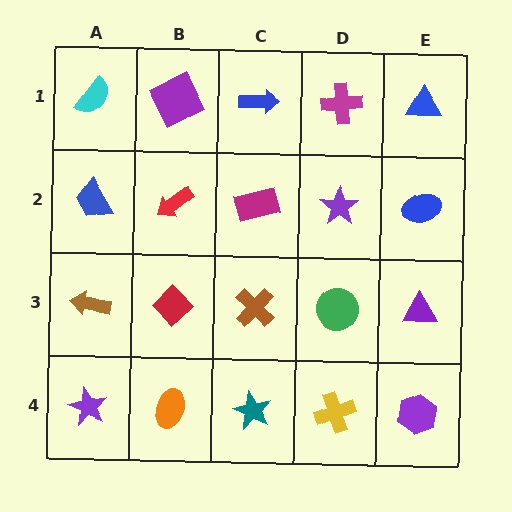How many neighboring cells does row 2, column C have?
4.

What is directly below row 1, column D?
A purple star.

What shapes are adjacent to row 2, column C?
A blue arrow (row 1, column C), a brown cross (row 3, column C), a red arrow (row 2, column B), a purple star (row 2, column D).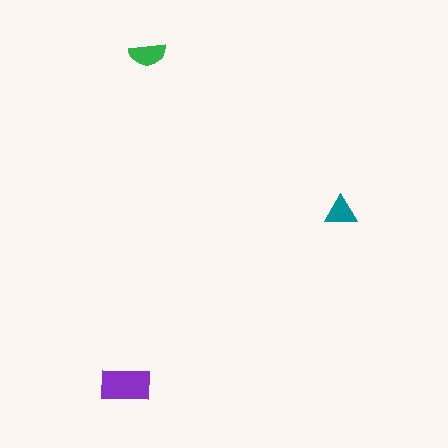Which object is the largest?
The purple rectangle.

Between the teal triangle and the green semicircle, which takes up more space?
The green semicircle.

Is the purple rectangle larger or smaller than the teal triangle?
Larger.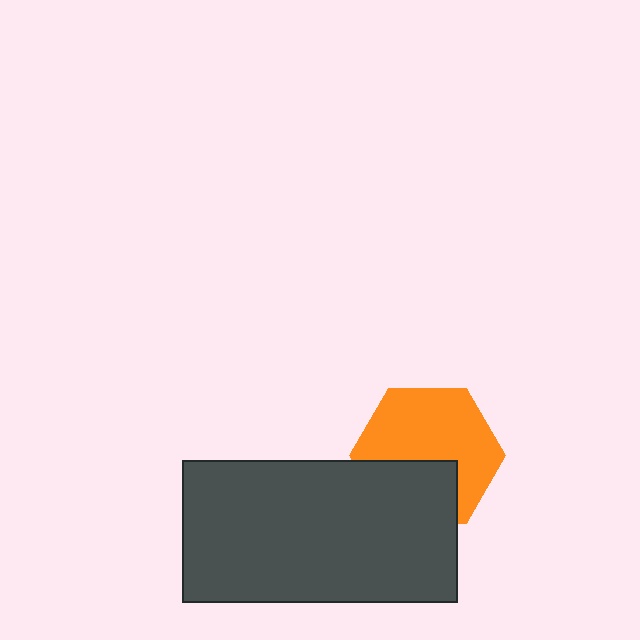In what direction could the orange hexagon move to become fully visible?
The orange hexagon could move up. That would shift it out from behind the dark gray rectangle entirely.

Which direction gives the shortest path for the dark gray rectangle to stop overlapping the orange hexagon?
Moving down gives the shortest separation.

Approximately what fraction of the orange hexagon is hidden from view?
Roughly 35% of the orange hexagon is hidden behind the dark gray rectangle.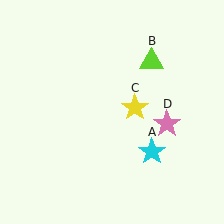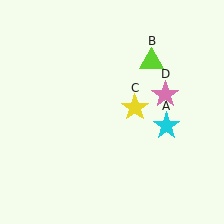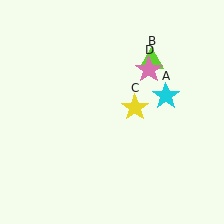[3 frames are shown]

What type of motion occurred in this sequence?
The cyan star (object A), pink star (object D) rotated counterclockwise around the center of the scene.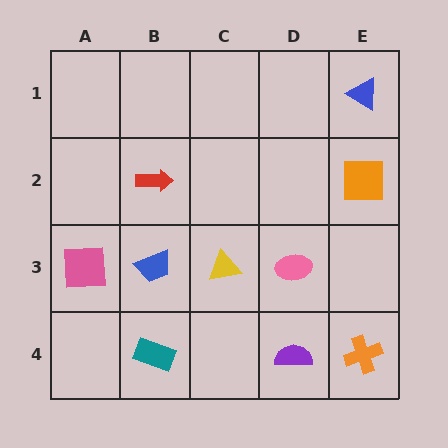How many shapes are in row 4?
3 shapes.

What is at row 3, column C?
A yellow triangle.